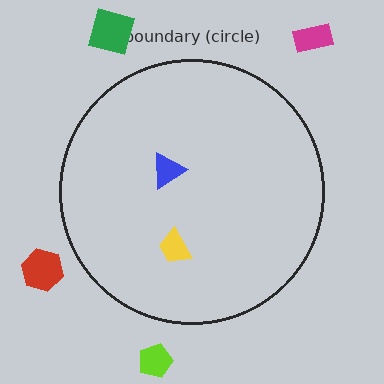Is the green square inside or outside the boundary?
Outside.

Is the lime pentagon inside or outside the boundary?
Outside.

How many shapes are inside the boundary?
2 inside, 4 outside.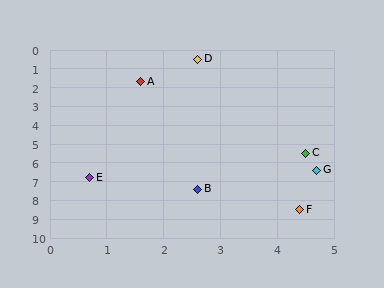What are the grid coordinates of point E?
Point E is at approximately (0.7, 6.8).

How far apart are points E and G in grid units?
Points E and G are about 4.0 grid units apart.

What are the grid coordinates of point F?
Point F is at approximately (4.4, 8.5).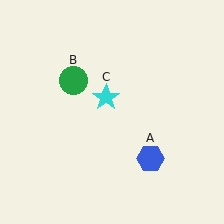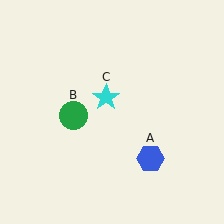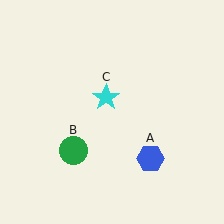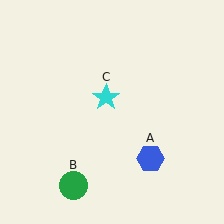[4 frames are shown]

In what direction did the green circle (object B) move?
The green circle (object B) moved down.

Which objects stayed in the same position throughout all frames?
Blue hexagon (object A) and cyan star (object C) remained stationary.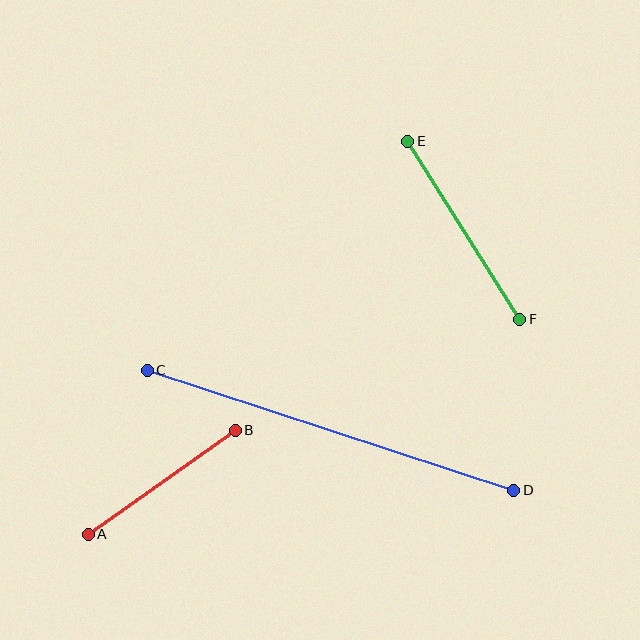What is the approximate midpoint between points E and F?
The midpoint is at approximately (464, 230) pixels.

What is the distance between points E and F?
The distance is approximately 210 pixels.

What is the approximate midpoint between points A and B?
The midpoint is at approximately (162, 482) pixels.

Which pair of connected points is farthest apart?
Points C and D are farthest apart.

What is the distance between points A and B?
The distance is approximately 180 pixels.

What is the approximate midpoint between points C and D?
The midpoint is at approximately (331, 430) pixels.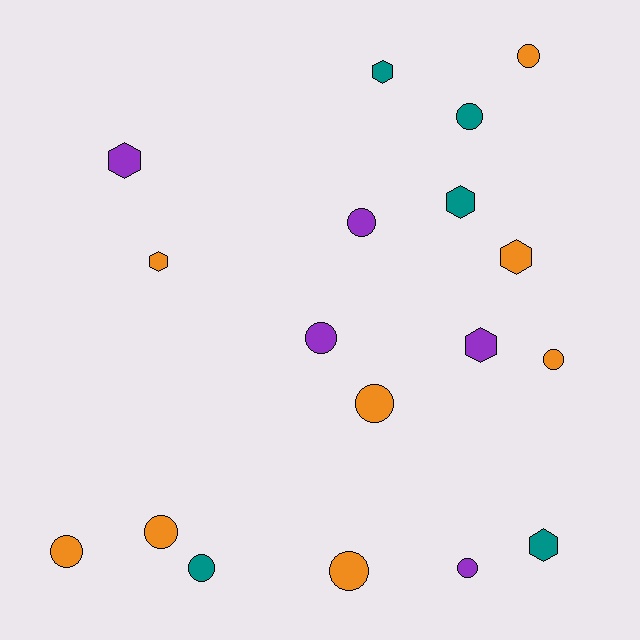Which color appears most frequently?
Orange, with 8 objects.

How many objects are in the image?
There are 18 objects.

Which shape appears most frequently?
Circle, with 11 objects.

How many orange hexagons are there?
There are 2 orange hexagons.